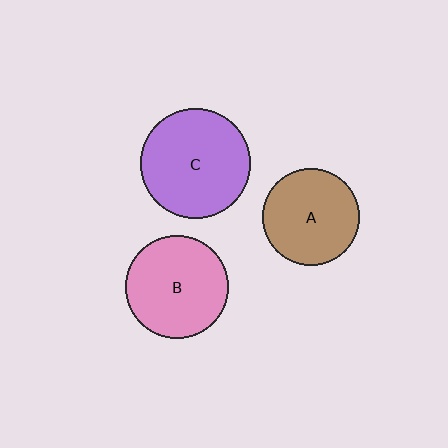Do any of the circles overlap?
No, none of the circles overlap.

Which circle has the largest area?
Circle C (purple).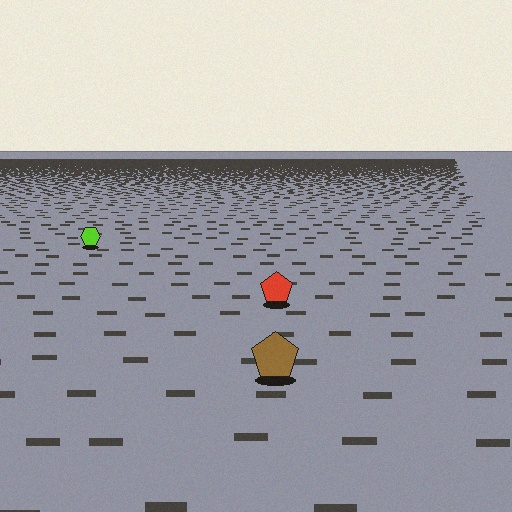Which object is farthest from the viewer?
The lime hexagon is farthest from the viewer. It appears smaller and the ground texture around it is denser.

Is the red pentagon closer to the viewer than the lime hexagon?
Yes. The red pentagon is closer — you can tell from the texture gradient: the ground texture is coarser near it.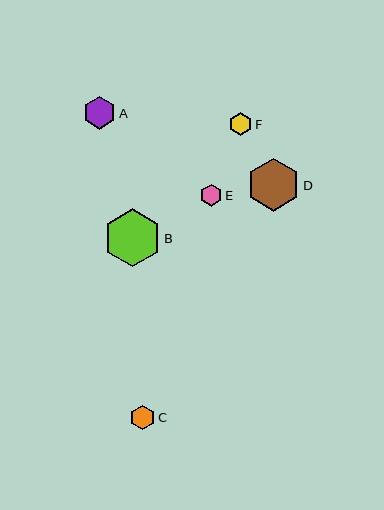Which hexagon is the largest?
Hexagon B is the largest with a size of approximately 58 pixels.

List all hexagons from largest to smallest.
From largest to smallest: B, D, A, C, F, E.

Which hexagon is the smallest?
Hexagon E is the smallest with a size of approximately 22 pixels.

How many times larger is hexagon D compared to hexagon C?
Hexagon D is approximately 2.2 times the size of hexagon C.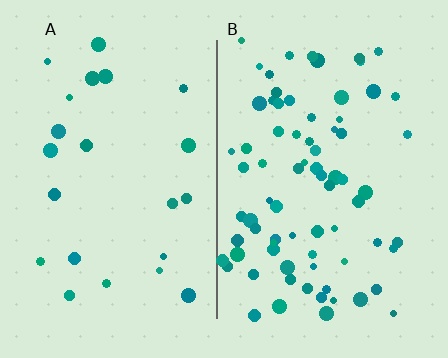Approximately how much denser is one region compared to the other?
Approximately 3.4× — region B over region A.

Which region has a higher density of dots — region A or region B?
B (the right).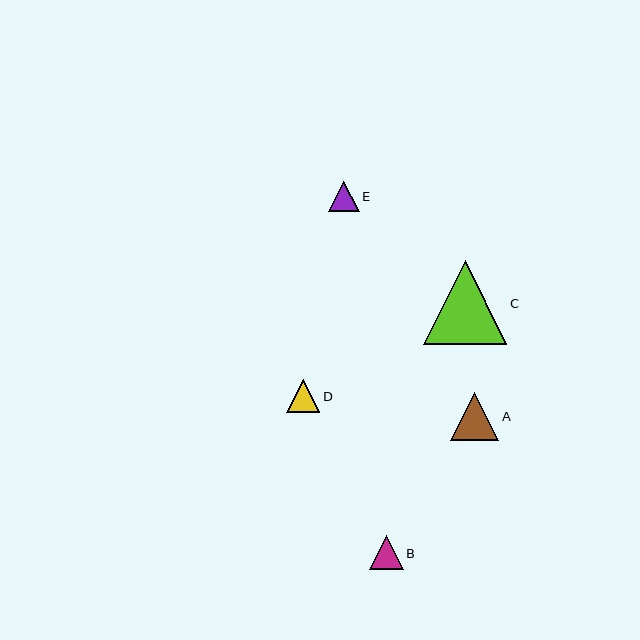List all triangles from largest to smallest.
From largest to smallest: C, A, B, D, E.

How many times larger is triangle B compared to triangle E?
Triangle B is approximately 1.1 times the size of triangle E.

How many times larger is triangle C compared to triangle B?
Triangle C is approximately 2.4 times the size of triangle B.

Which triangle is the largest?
Triangle C is the largest with a size of approximately 84 pixels.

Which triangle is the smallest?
Triangle E is the smallest with a size of approximately 31 pixels.